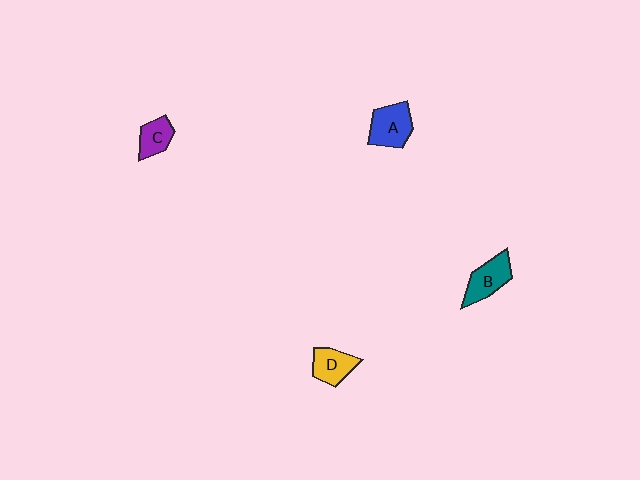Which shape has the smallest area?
Shape C (purple).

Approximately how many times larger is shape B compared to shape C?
Approximately 1.4 times.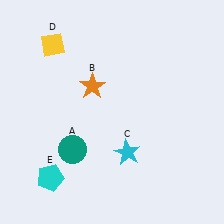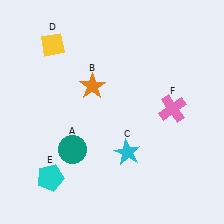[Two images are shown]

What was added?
A pink cross (F) was added in Image 2.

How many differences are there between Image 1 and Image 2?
There is 1 difference between the two images.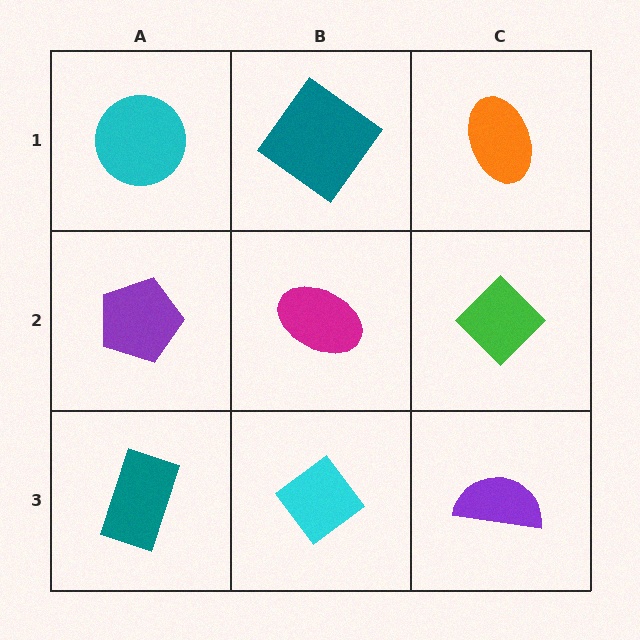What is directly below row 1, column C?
A green diamond.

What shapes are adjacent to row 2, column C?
An orange ellipse (row 1, column C), a purple semicircle (row 3, column C), a magenta ellipse (row 2, column B).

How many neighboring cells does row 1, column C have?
2.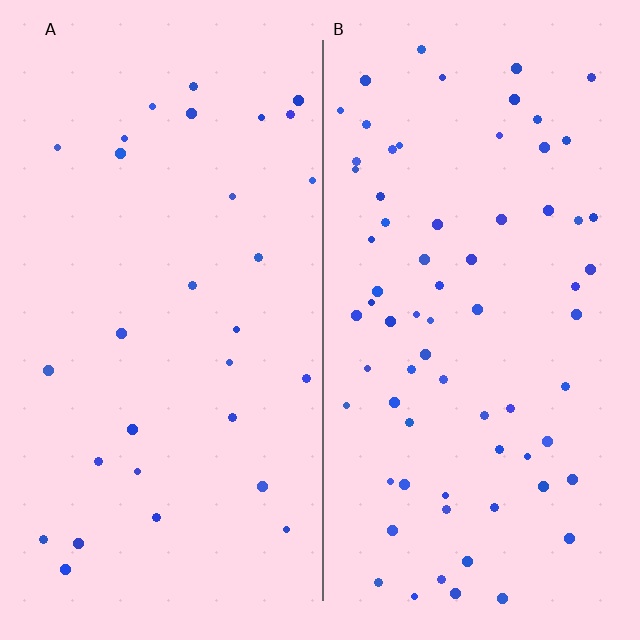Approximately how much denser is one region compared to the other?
Approximately 2.4× — region B over region A.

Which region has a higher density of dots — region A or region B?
B (the right).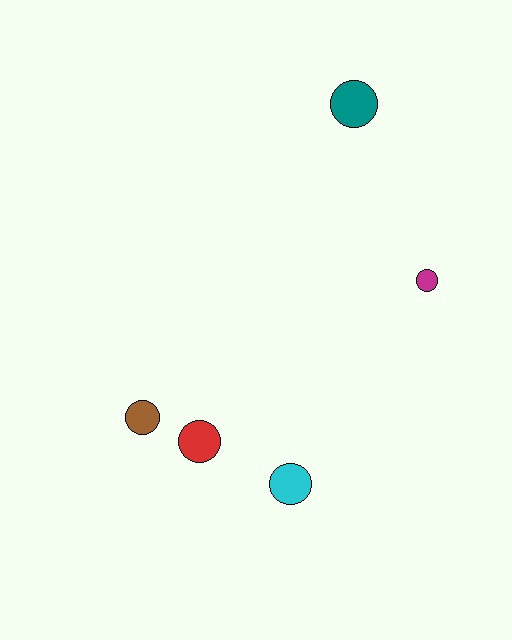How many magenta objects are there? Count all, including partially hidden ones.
There is 1 magenta object.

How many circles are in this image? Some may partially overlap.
There are 5 circles.